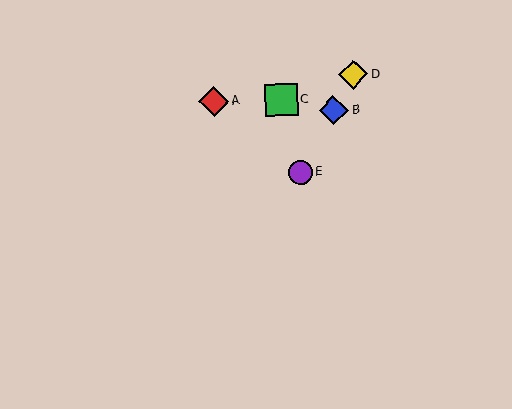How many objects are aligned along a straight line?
3 objects (B, D, E) are aligned along a straight line.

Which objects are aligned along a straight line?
Objects B, D, E are aligned along a straight line.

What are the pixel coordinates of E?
Object E is at (300, 172).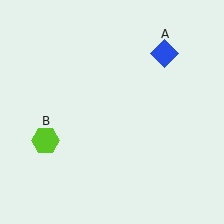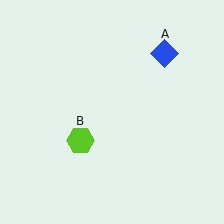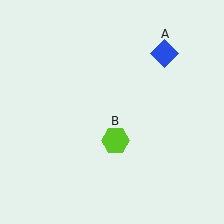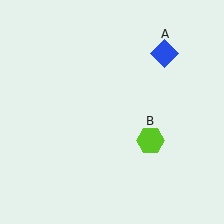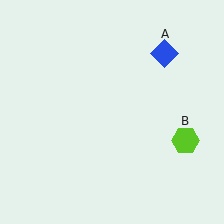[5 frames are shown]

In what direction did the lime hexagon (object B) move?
The lime hexagon (object B) moved right.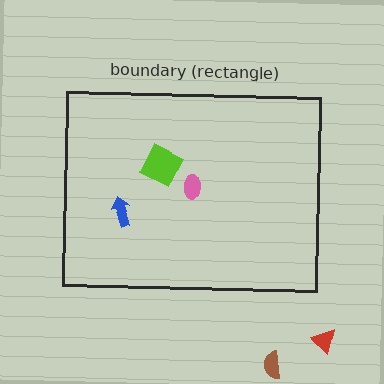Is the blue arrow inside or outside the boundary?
Inside.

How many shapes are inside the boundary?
3 inside, 2 outside.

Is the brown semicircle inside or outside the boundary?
Outside.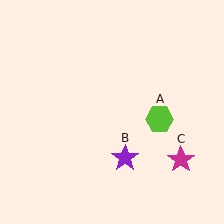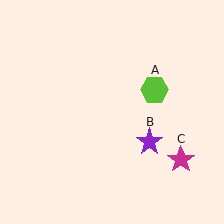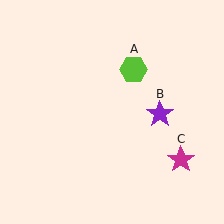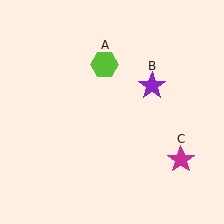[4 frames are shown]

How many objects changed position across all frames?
2 objects changed position: lime hexagon (object A), purple star (object B).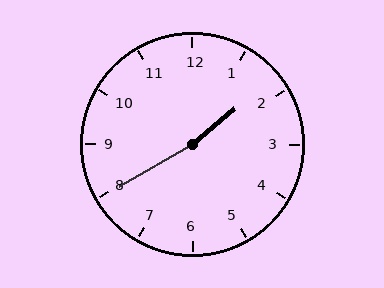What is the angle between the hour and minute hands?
Approximately 170 degrees.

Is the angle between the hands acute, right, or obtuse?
It is obtuse.